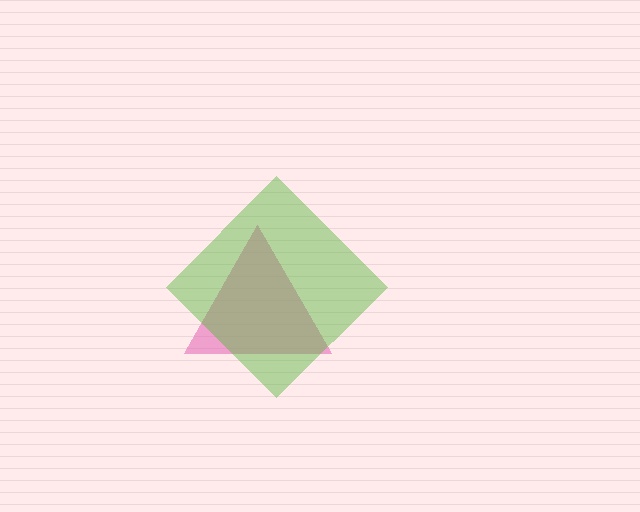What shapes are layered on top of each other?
The layered shapes are: a pink triangle, a lime diamond.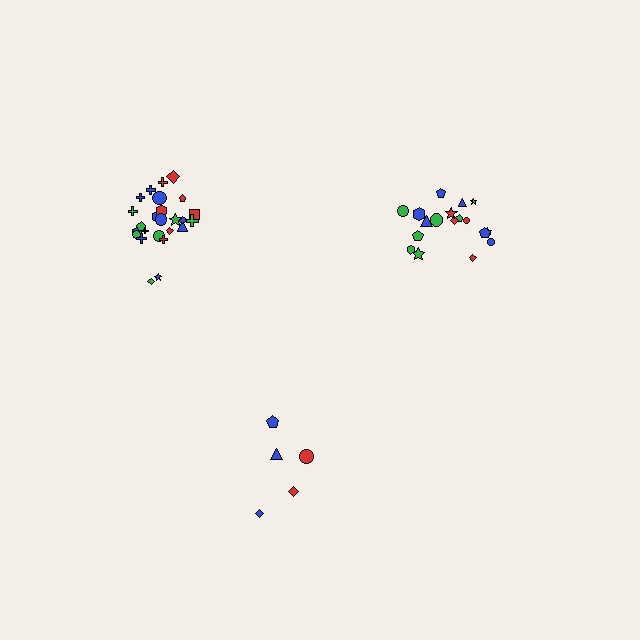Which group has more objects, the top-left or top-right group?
The top-left group.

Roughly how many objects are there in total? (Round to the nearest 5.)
Roughly 50 objects in total.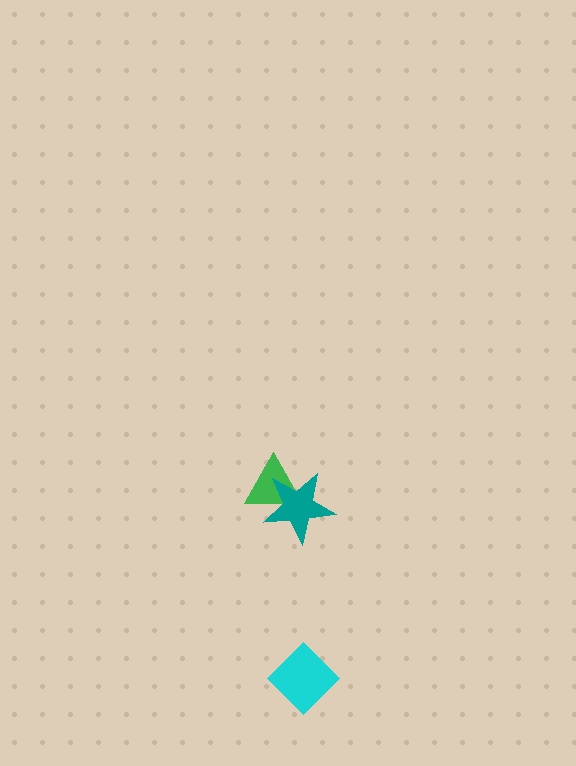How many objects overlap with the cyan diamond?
0 objects overlap with the cyan diamond.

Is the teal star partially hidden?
No, no other shape covers it.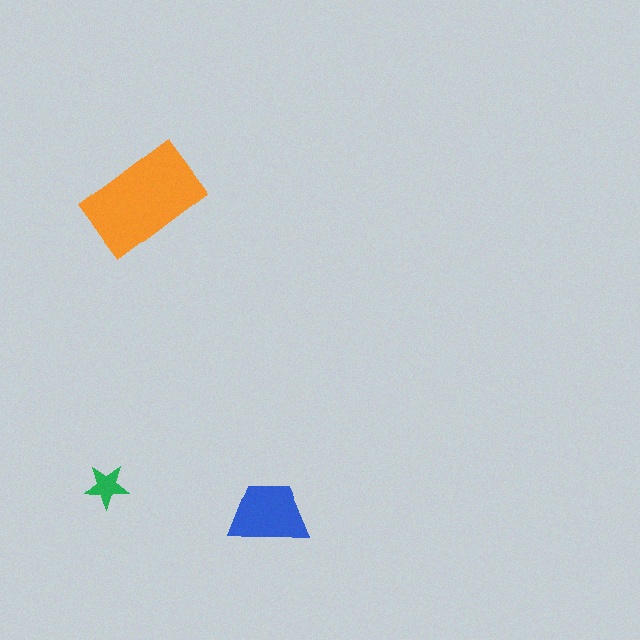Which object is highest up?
The orange rectangle is topmost.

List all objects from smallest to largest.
The green star, the blue trapezoid, the orange rectangle.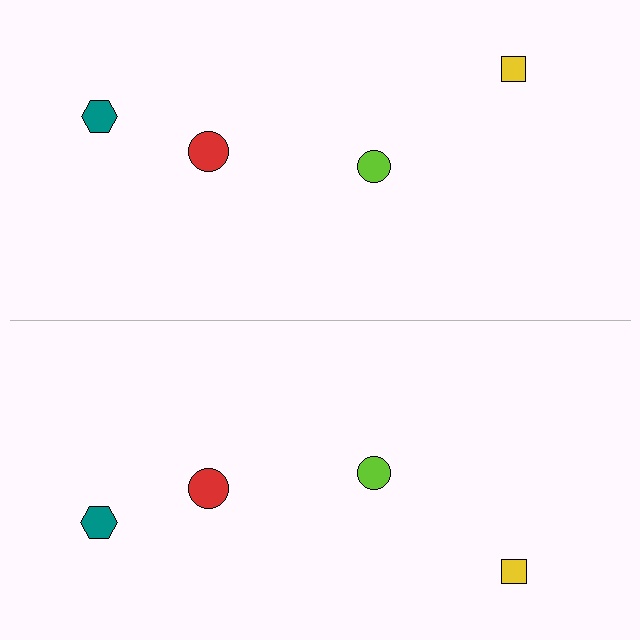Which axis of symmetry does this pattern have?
The pattern has a horizontal axis of symmetry running through the center of the image.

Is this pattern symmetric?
Yes, this pattern has bilateral (reflection) symmetry.